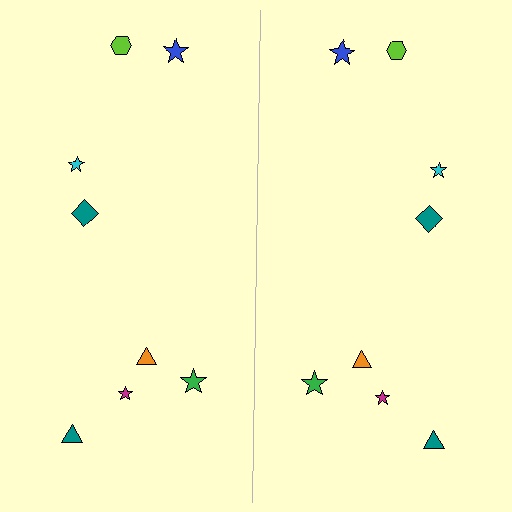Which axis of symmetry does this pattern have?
The pattern has a vertical axis of symmetry running through the center of the image.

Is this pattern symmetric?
Yes, this pattern has bilateral (reflection) symmetry.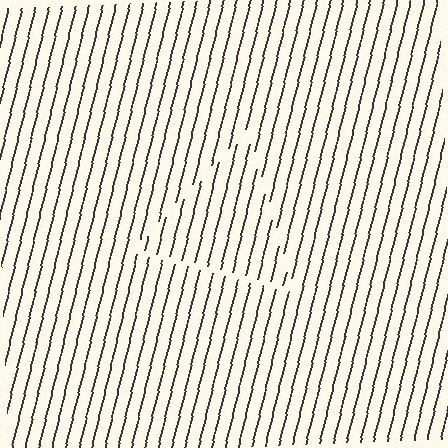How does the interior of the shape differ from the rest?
The interior of the shape contains the same grating, shifted by half a period — the contour is defined by the phase discontinuity where line-ends from the inner and outer gratings abut.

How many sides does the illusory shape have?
3 sides — the line-ends trace a triangle.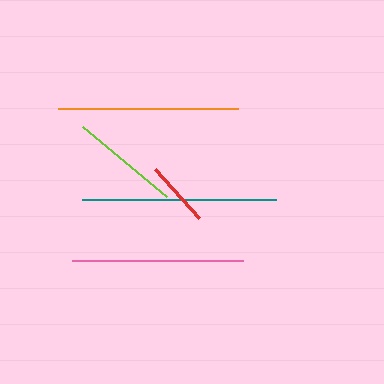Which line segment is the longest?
The teal line is the longest at approximately 194 pixels.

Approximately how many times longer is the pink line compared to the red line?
The pink line is approximately 2.6 times the length of the red line.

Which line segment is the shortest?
The red line is the shortest at approximately 66 pixels.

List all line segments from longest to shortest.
From longest to shortest: teal, orange, pink, lime, red.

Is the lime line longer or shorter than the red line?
The lime line is longer than the red line.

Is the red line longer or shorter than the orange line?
The orange line is longer than the red line.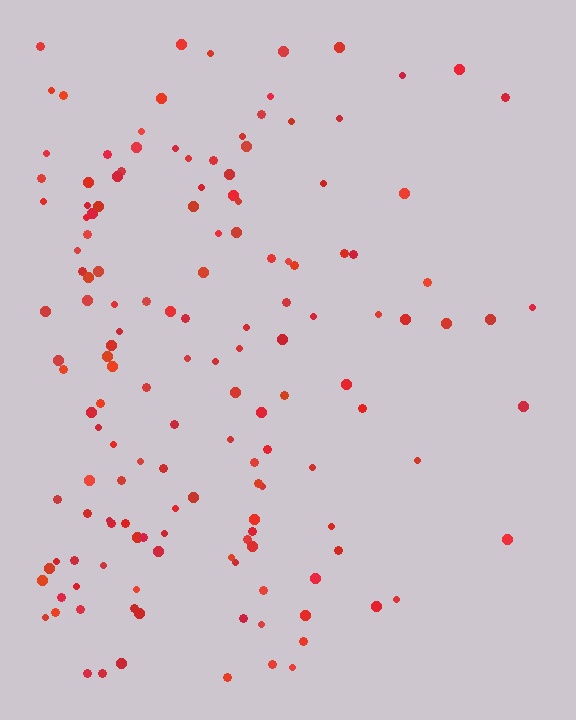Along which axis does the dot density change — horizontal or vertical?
Horizontal.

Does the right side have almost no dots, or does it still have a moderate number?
Still a moderate number, just noticeably fewer than the left.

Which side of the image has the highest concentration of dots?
The left.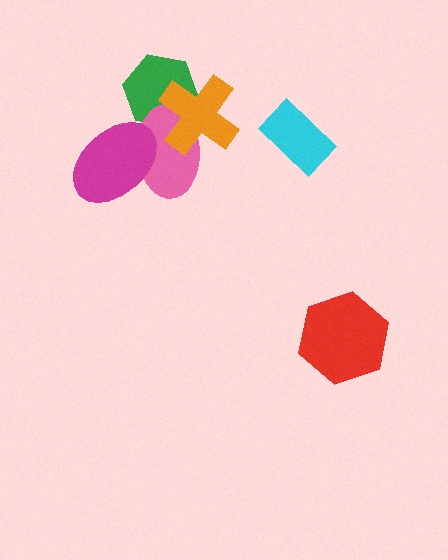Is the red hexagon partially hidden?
No, no other shape covers it.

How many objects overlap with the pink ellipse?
3 objects overlap with the pink ellipse.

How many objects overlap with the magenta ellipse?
1 object overlaps with the magenta ellipse.